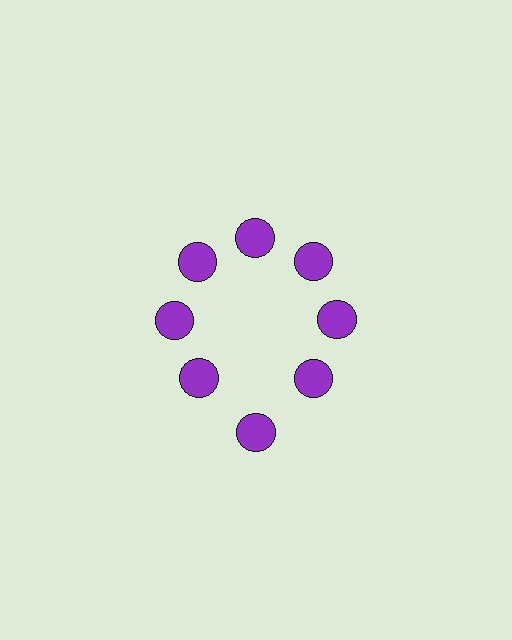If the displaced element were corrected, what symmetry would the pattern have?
It would have 8-fold rotational symmetry — the pattern would map onto itself every 45 degrees.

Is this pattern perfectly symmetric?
No. The 8 purple circles are arranged in a ring, but one element near the 6 o'clock position is pushed outward from the center, breaking the 8-fold rotational symmetry.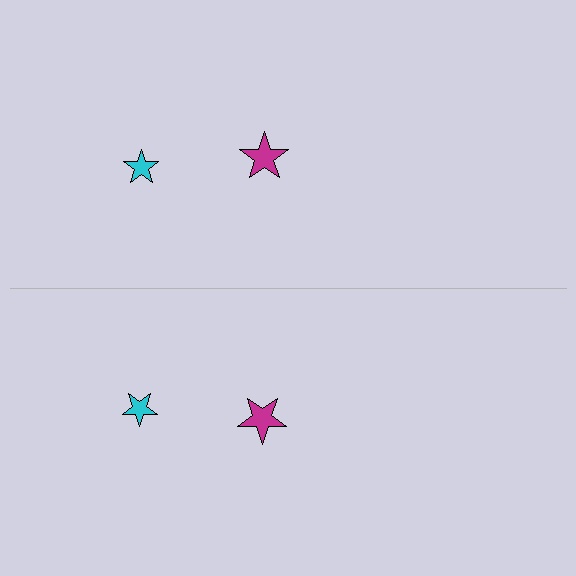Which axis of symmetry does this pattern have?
The pattern has a horizontal axis of symmetry running through the center of the image.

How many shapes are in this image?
There are 4 shapes in this image.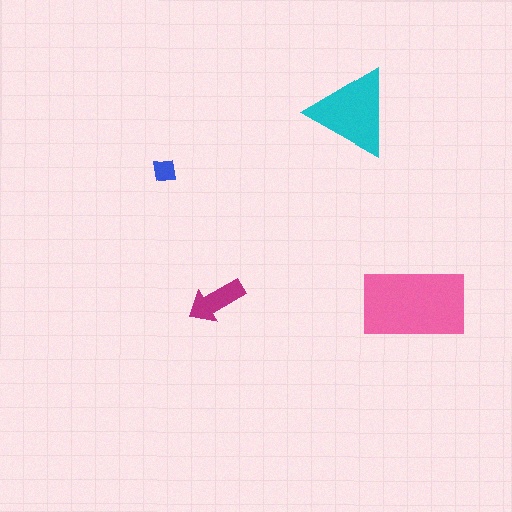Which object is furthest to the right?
The pink rectangle is rightmost.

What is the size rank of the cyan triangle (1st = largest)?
2nd.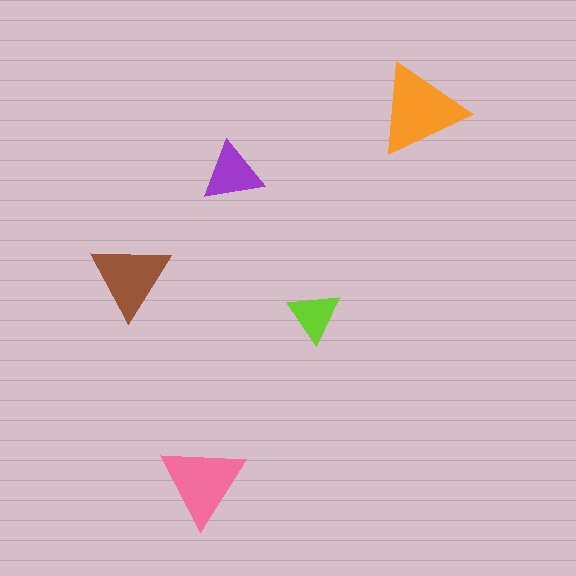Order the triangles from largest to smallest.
the orange one, the pink one, the brown one, the purple one, the lime one.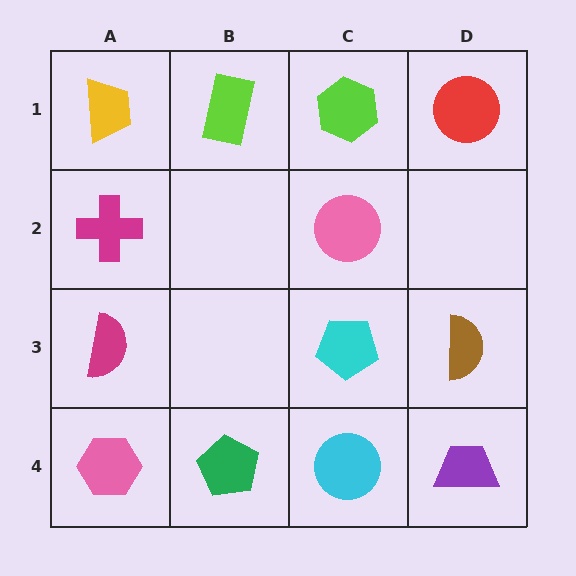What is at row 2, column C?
A pink circle.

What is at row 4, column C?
A cyan circle.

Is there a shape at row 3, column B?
No, that cell is empty.